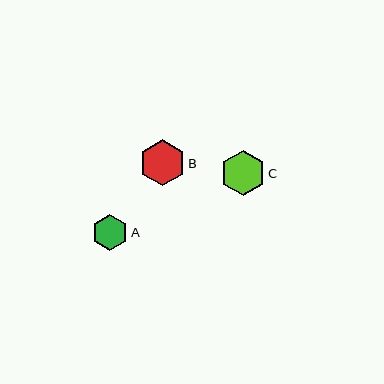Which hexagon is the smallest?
Hexagon A is the smallest with a size of approximately 36 pixels.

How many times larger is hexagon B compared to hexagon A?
Hexagon B is approximately 1.3 times the size of hexagon A.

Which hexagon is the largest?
Hexagon B is the largest with a size of approximately 46 pixels.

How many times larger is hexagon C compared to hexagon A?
Hexagon C is approximately 1.2 times the size of hexagon A.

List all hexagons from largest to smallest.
From largest to smallest: B, C, A.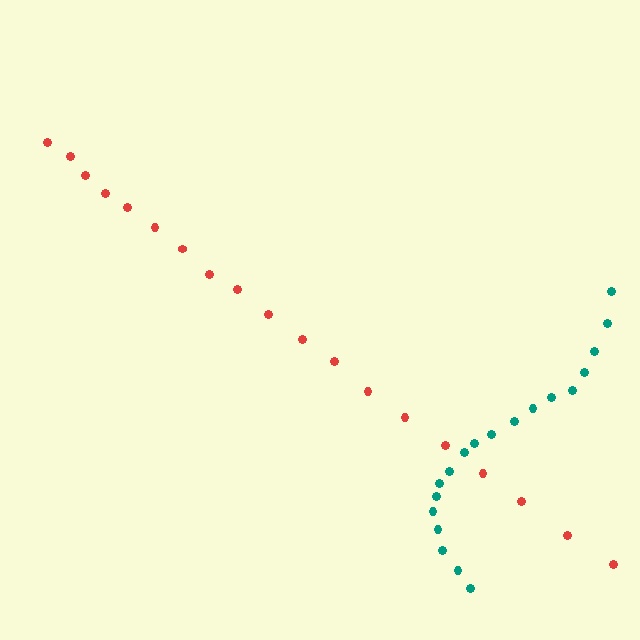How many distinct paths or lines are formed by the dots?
There are 2 distinct paths.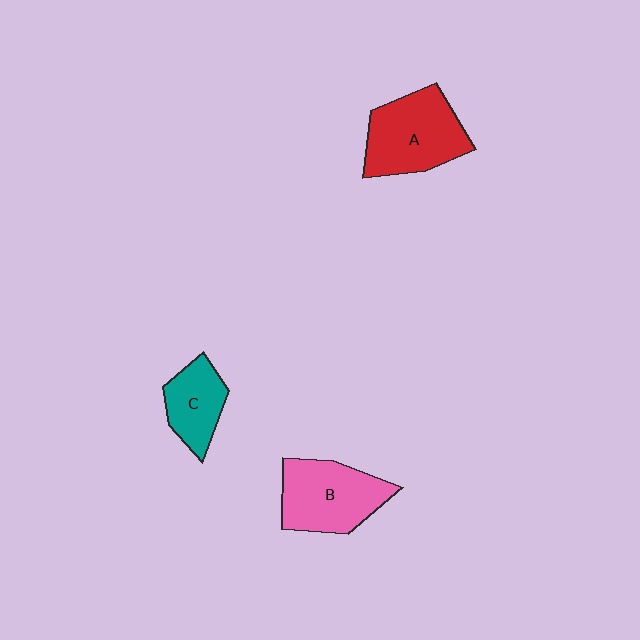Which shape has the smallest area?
Shape C (teal).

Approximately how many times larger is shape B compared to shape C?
Approximately 1.6 times.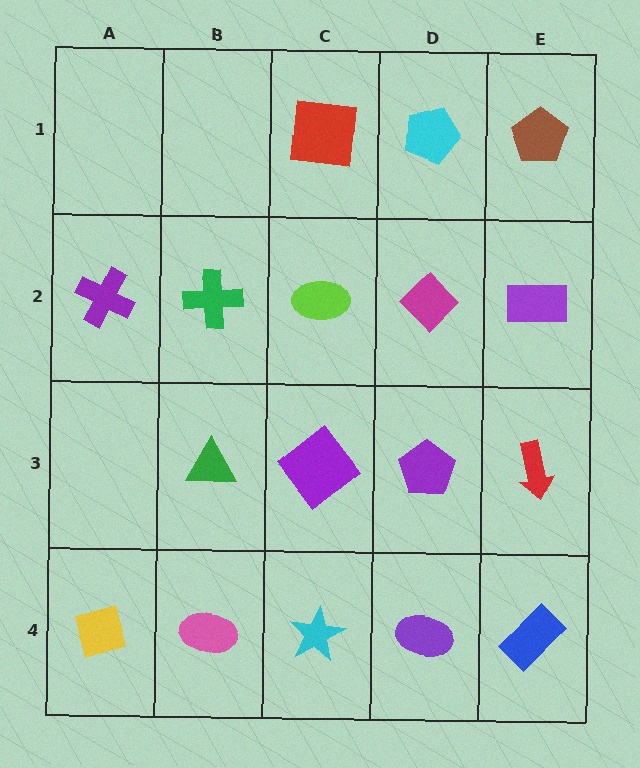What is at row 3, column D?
A purple pentagon.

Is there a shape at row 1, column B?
No, that cell is empty.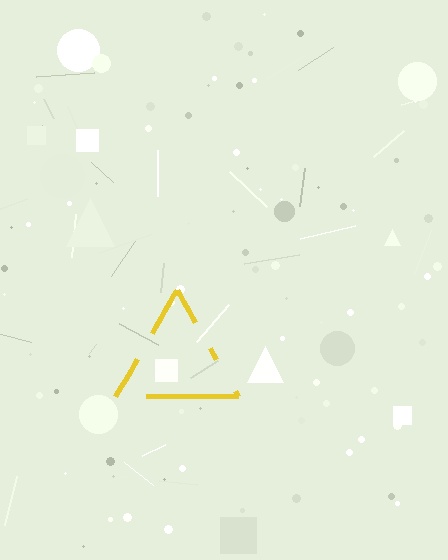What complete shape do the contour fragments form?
The contour fragments form a triangle.